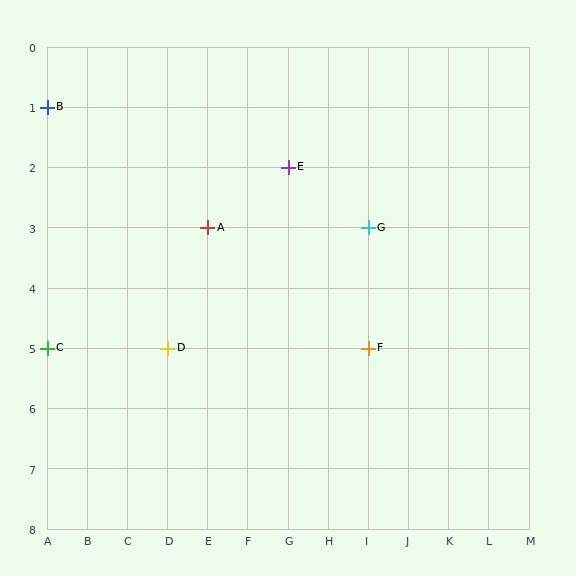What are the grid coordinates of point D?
Point D is at grid coordinates (D, 5).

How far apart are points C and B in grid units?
Points C and B are 4 rows apart.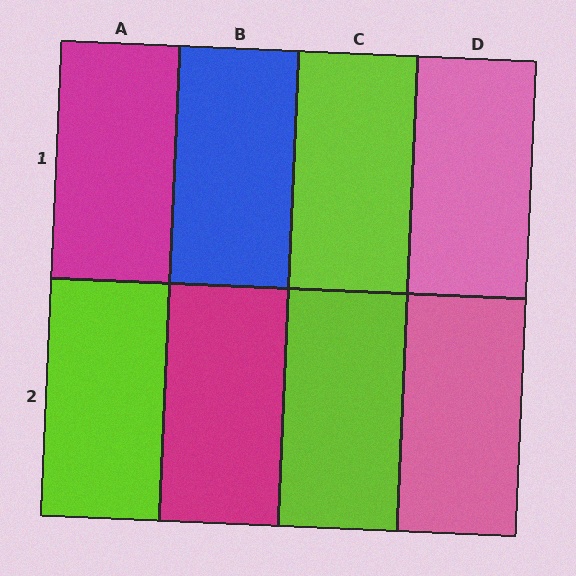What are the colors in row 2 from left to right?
Lime, magenta, lime, pink.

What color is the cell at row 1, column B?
Blue.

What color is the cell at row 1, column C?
Lime.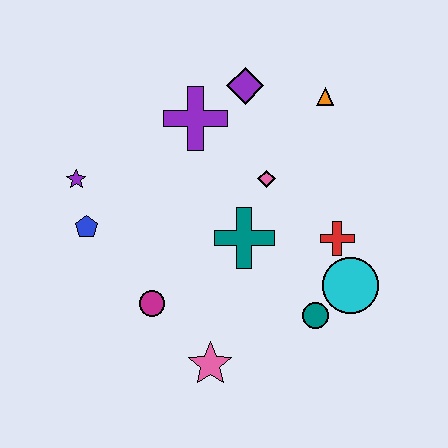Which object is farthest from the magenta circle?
The orange triangle is farthest from the magenta circle.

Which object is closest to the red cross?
The cyan circle is closest to the red cross.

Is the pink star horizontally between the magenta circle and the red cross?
Yes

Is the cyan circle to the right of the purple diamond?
Yes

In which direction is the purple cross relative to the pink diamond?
The purple cross is to the left of the pink diamond.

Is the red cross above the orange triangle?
No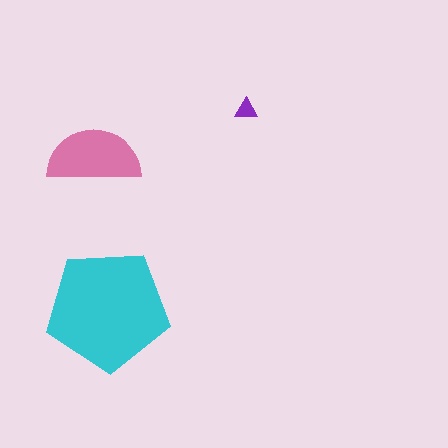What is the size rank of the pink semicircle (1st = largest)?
2nd.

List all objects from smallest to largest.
The purple triangle, the pink semicircle, the cyan pentagon.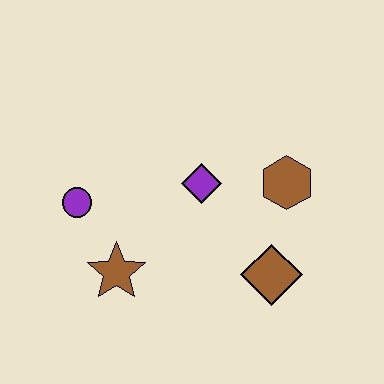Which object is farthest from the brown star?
The brown hexagon is farthest from the brown star.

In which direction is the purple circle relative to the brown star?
The purple circle is above the brown star.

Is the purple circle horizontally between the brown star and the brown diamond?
No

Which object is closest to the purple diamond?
The brown hexagon is closest to the purple diamond.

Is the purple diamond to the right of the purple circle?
Yes